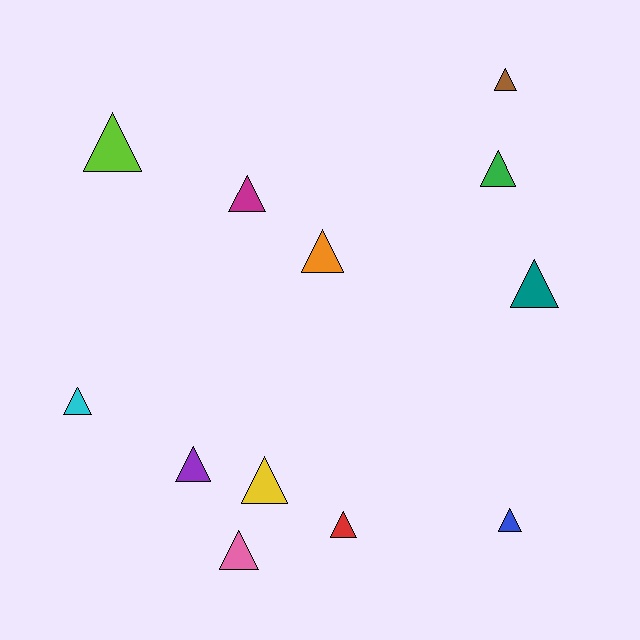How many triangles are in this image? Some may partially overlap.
There are 12 triangles.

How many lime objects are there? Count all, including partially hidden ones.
There is 1 lime object.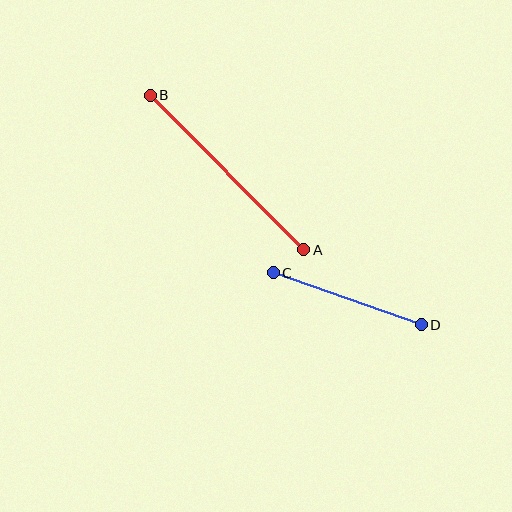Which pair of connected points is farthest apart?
Points A and B are farthest apart.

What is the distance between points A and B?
The distance is approximately 218 pixels.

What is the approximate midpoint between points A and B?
The midpoint is at approximately (227, 172) pixels.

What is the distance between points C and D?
The distance is approximately 157 pixels.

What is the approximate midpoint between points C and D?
The midpoint is at approximately (347, 299) pixels.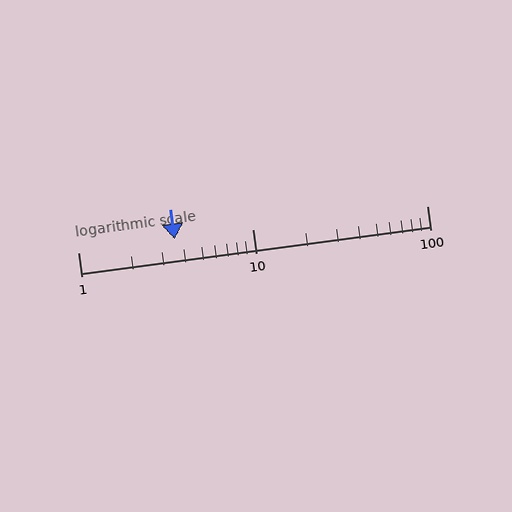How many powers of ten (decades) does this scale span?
The scale spans 2 decades, from 1 to 100.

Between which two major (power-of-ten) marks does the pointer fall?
The pointer is between 1 and 10.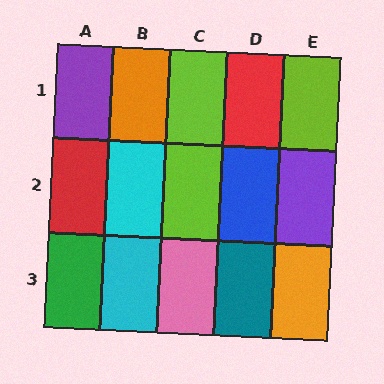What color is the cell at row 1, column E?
Lime.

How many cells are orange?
2 cells are orange.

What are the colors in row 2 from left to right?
Red, cyan, lime, blue, purple.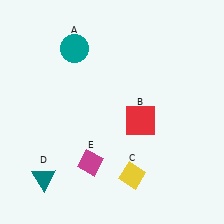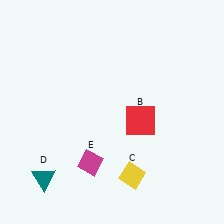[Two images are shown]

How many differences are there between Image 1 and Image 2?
There is 1 difference between the two images.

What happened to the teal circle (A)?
The teal circle (A) was removed in Image 2. It was in the top-left area of Image 1.